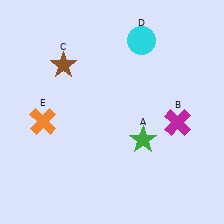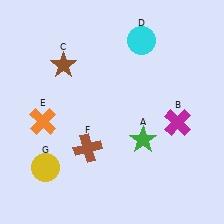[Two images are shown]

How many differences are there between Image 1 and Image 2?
There are 2 differences between the two images.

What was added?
A brown cross (F), a yellow circle (G) were added in Image 2.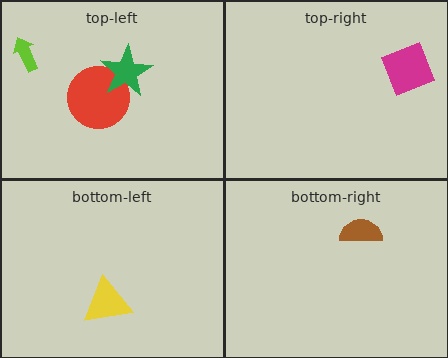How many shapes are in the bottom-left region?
1.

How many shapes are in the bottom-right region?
1.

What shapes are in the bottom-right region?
The brown semicircle.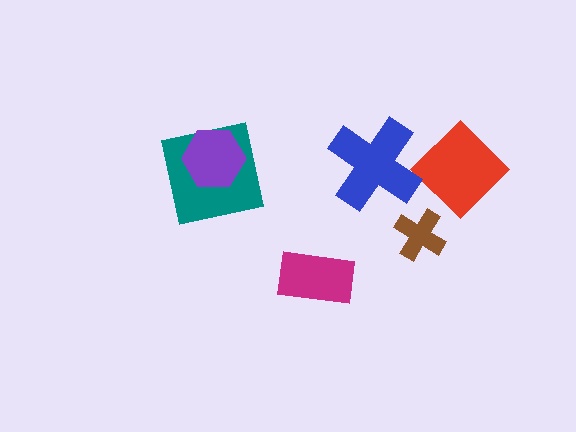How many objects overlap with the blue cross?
1 object overlaps with the blue cross.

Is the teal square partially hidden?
Yes, it is partially covered by another shape.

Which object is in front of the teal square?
The purple hexagon is in front of the teal square.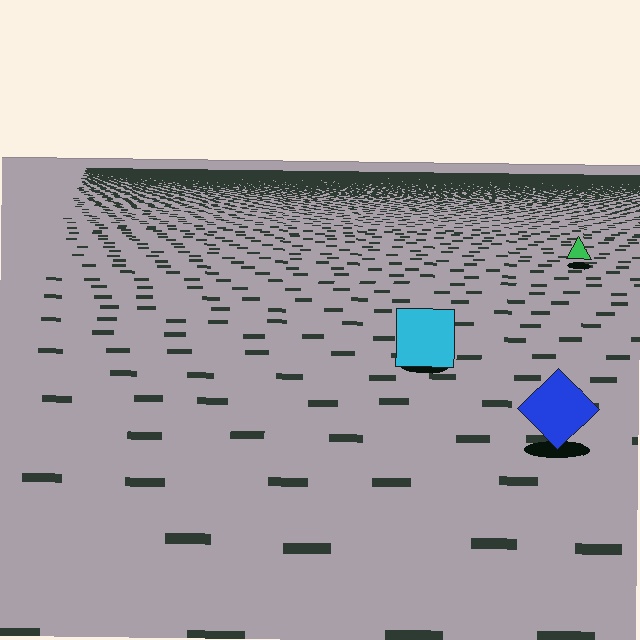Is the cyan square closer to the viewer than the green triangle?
Yes. The cyan square is closer — you can tell from the texture gradient: the ground texture is coarser near it.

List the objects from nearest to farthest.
From nearest to farthest: the blue diamond, the cyan square, the green triangle.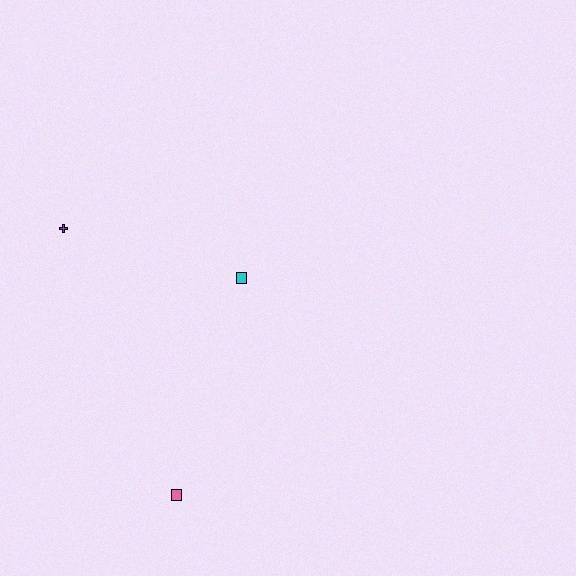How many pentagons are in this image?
There are no pentagons.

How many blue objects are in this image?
There are no blue objects.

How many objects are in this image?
There are 3 objects.